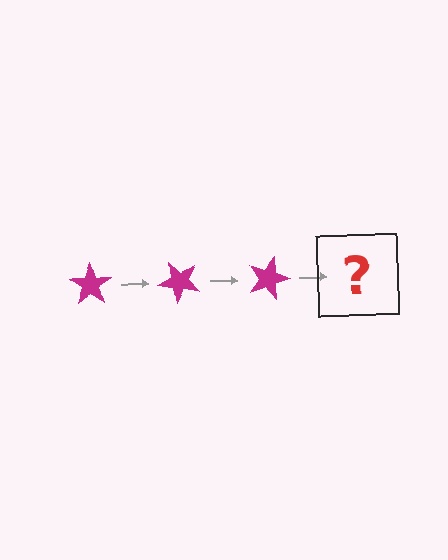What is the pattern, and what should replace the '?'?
The pattern is that the star rotates 45 degrees each step. The '?' should be a magenta star rotated 135 degrees.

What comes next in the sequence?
The next element should be a magenta star rotated 135 degrees.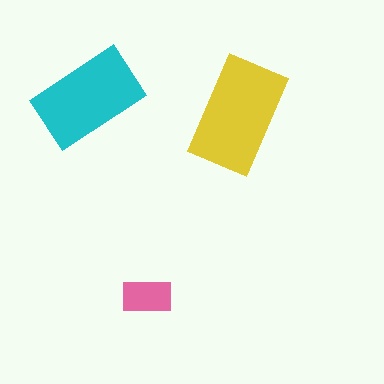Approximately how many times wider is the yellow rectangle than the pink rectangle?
About 2.5 times wider.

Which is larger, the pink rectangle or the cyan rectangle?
The cyan one.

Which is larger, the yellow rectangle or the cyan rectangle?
The yellow one.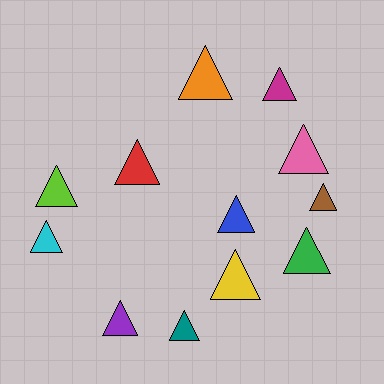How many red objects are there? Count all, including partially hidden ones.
There is 1 red object.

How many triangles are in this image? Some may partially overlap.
There are 12 triangles.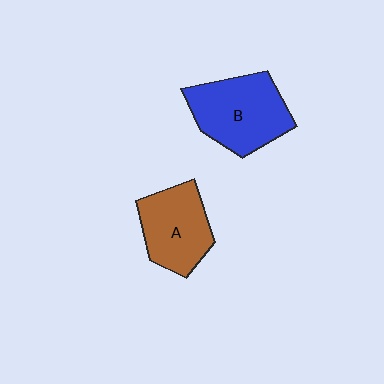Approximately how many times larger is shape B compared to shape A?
Approximately 1.2 times.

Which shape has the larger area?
Shape B (blue).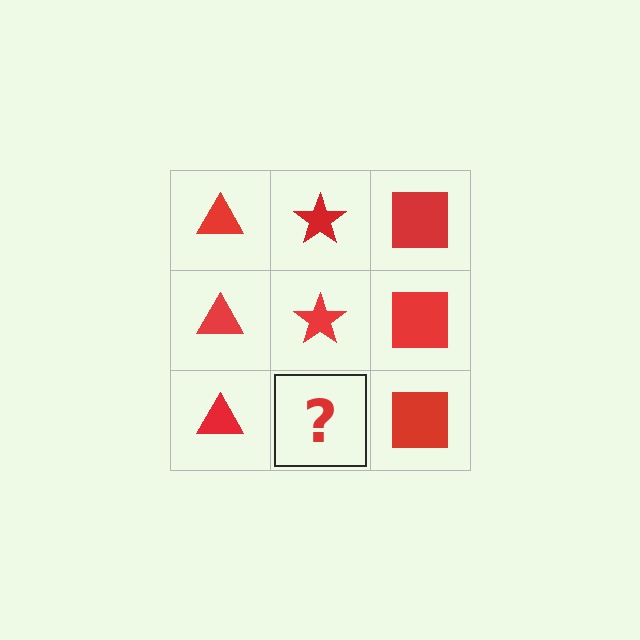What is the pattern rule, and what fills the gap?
The rule is that each column has a consistent shape. The gap should be filled with a red star.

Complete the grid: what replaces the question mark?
The question mark should be replaced with a red star.